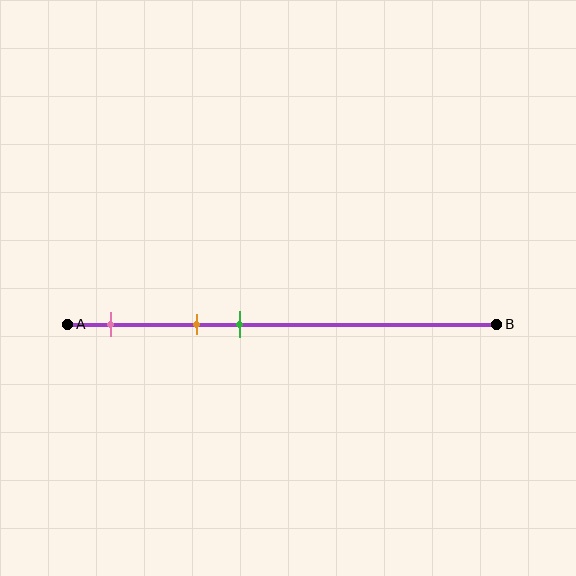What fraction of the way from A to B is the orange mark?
The orange mark is approximately 30% (0.3) of the way from A to B.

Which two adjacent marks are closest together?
The orange and green marks are the closest adjacent pair.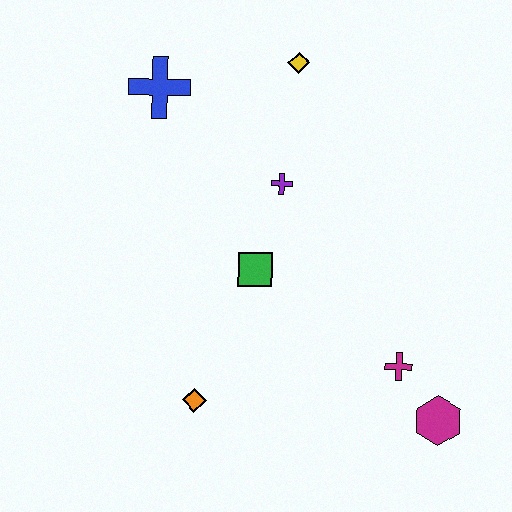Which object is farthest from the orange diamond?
The yellow diamond is farthest from the orange diamond.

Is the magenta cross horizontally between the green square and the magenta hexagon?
Yes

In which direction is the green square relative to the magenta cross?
The green square is to the left of the magenta cross.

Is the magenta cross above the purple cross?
No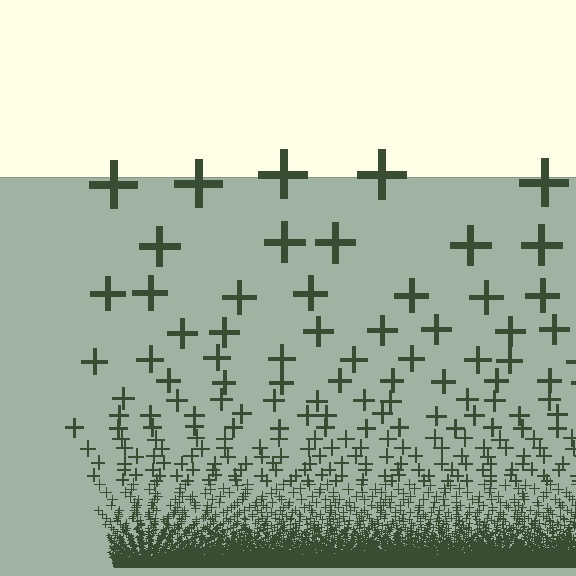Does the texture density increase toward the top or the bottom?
Density increases toward the bottom.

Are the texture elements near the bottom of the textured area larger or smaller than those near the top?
Smaller. The gradient is inverted — elements near the bottom are smaller and denser.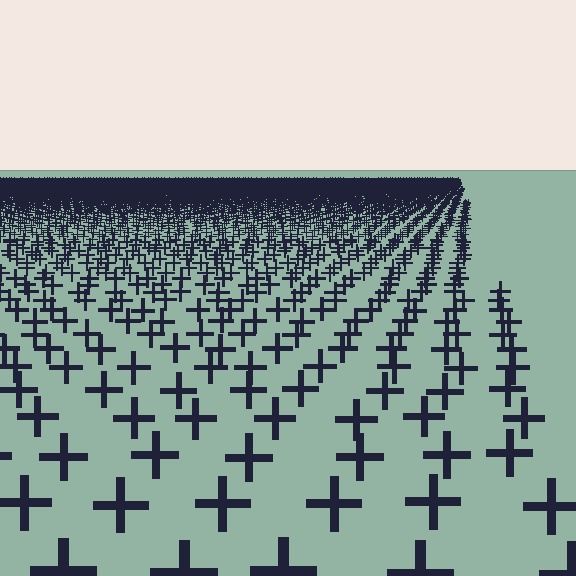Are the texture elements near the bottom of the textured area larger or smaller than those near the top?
Larger. Near the bottom, elements are closer to the viewer and appear at a bigger on-screen size.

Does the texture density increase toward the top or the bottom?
Density increases toward the top.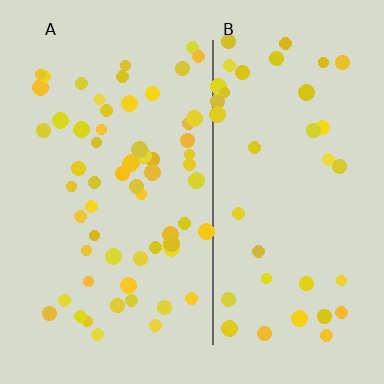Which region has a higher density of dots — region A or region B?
A (the left).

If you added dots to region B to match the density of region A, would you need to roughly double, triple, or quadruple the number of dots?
Approximately double.